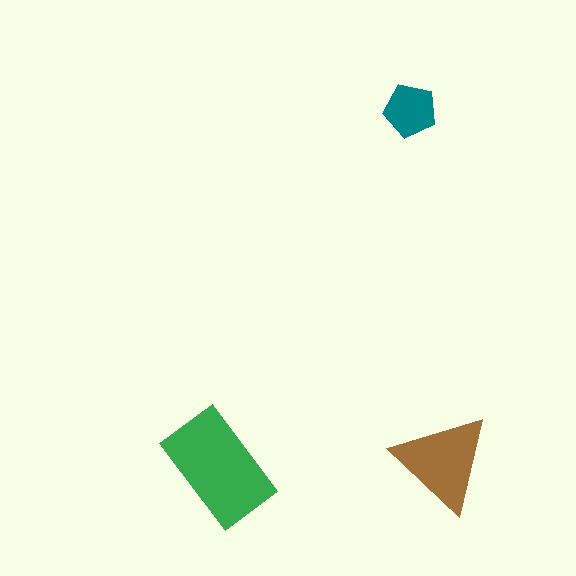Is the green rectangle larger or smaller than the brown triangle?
Larger.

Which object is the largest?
The green rectangle.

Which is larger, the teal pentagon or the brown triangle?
The brown triangle.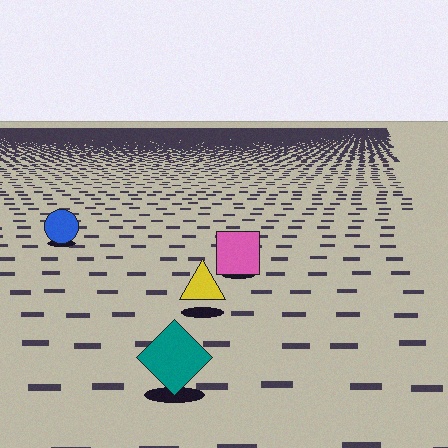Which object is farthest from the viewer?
The blue circle is farthest from the viewer. It appears smaller and the ground texture around it is denser.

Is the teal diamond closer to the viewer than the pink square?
Yes. The teal diamond is closer — you can tell from the texture gradient: the ground texture is coarser near it.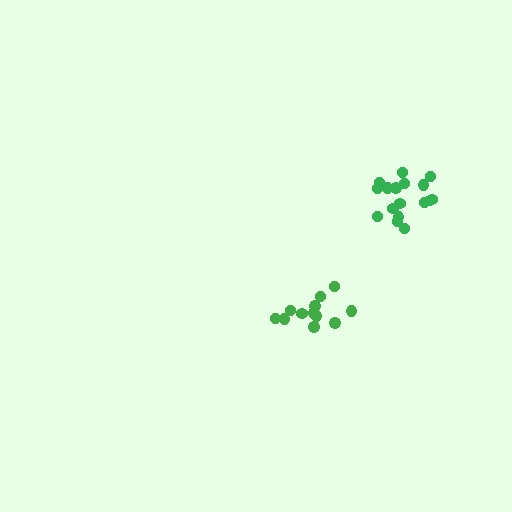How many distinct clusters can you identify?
There are 2 distinct clusters.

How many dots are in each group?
Group 1: 12 dots, Group 2: 17 dots (29 total).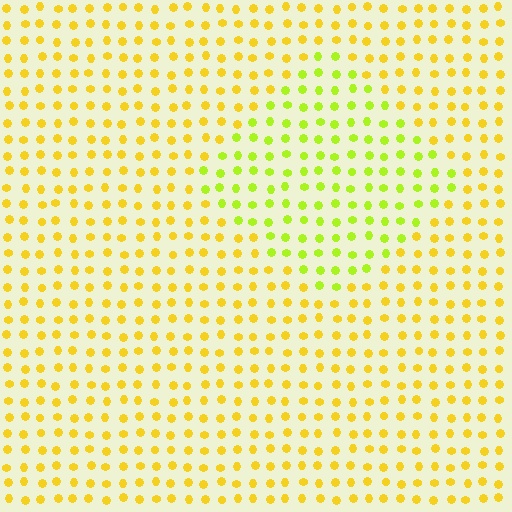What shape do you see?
I see a diamond.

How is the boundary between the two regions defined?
The boundary is defined purely by a slight shift in hue (about 32 degrees). Spacing, size, and orientation are identical on both sides.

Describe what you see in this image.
The image is filled with small yellow elements in a uniform arrangement. A diamond-shaped region is visible where the elements are tinted to a slightly different hue, forming a subtle color boundary.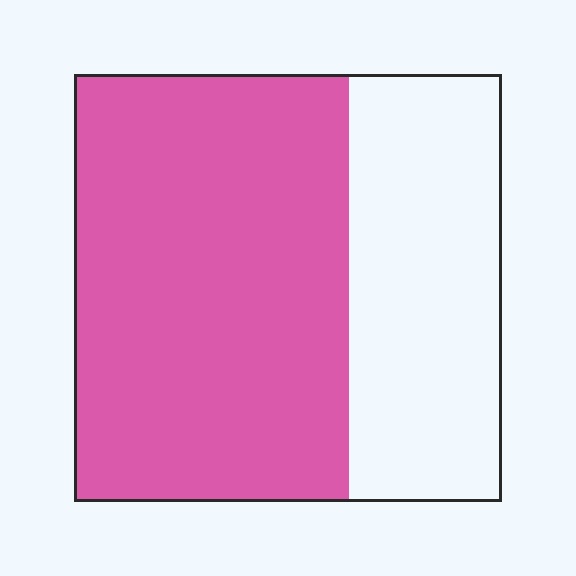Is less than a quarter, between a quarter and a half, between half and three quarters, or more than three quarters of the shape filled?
Between half and three quarters.